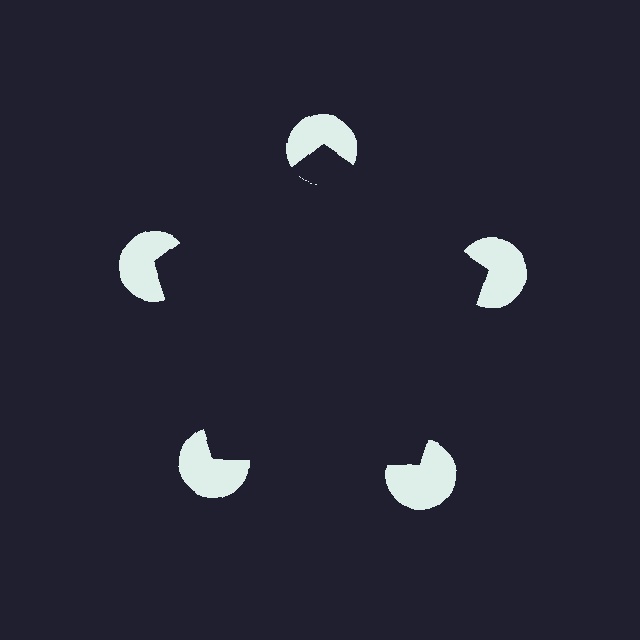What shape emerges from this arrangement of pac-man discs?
An illusory pentagon — its edges are inferred from the aligned wedge cuts in the pac-man discs, not physically drawn.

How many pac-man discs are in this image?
There are 5 — one at each vertex of the illusory pentagon.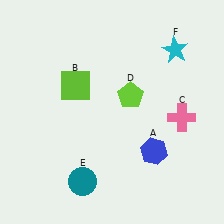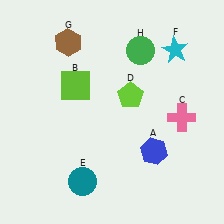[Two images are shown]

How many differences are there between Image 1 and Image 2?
There are 2 differences between the two images.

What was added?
A brown hexagon (G), a green circle (H) were added in Image 2.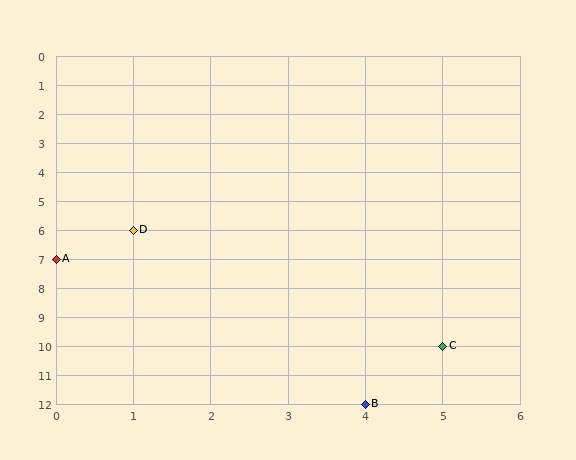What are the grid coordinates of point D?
Point D is at grid coordinates (1, 6).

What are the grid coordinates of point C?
Point C is at grid coordinates (5, 10).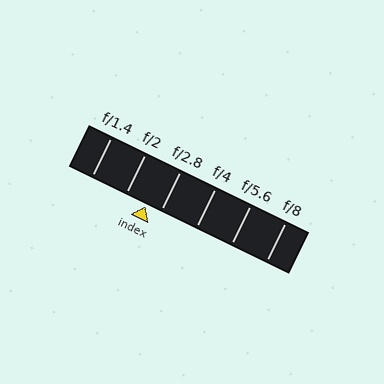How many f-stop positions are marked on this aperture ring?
There are 6 f-stop positions marked.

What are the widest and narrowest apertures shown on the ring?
The widest aperture shown is f/1.4 and the narrowest is f/8.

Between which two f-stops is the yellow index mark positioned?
The index mark is between f/2 and f/2.8.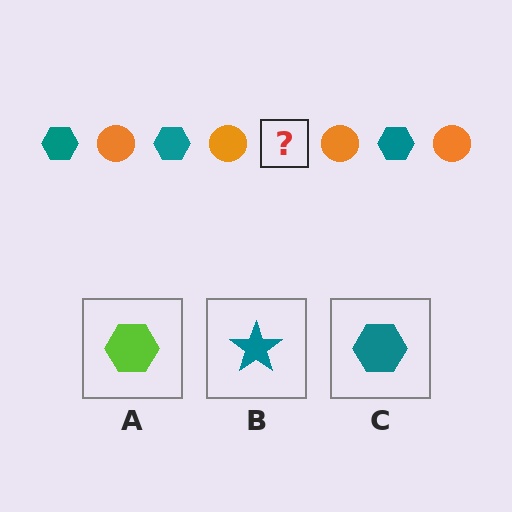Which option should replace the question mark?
Option C.